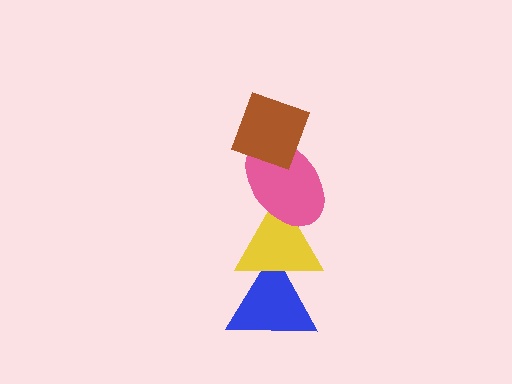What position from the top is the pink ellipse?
The pink ellipse is 2nd from the top.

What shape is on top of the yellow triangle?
The pink ellipse is on top of the yellow triangle.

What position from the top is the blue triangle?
The blue triangle is 4th from the top.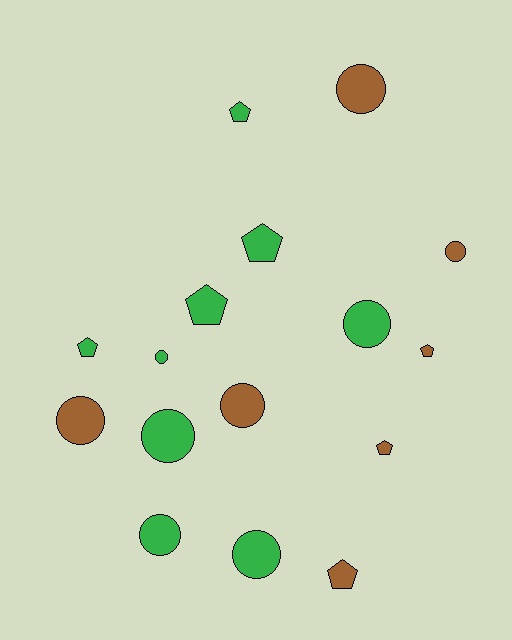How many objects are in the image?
There are 16 objects.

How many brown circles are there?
There are 4 brown circles.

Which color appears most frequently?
Green, with 9 objects.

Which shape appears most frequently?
Circle, with 9 objects.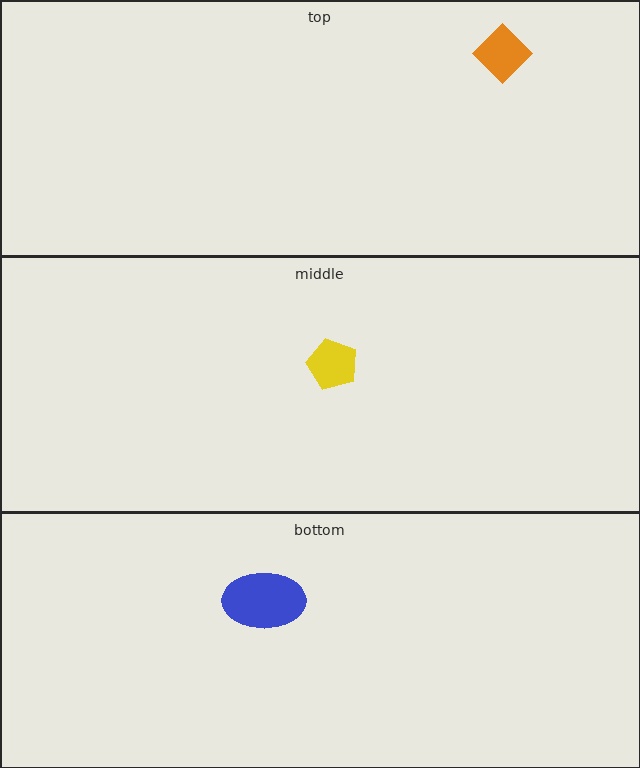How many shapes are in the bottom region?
1.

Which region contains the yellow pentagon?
The middle region.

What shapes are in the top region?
The orange diamond.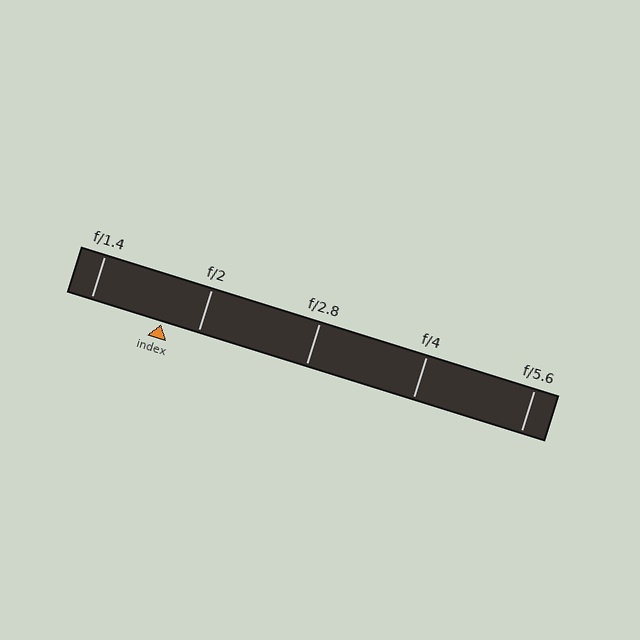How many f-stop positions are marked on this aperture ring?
There are 5 f-stop positions marked.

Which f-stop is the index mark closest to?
The index mark is closest to f/2.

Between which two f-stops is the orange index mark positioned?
The index mark is between f/1.4 and f/2.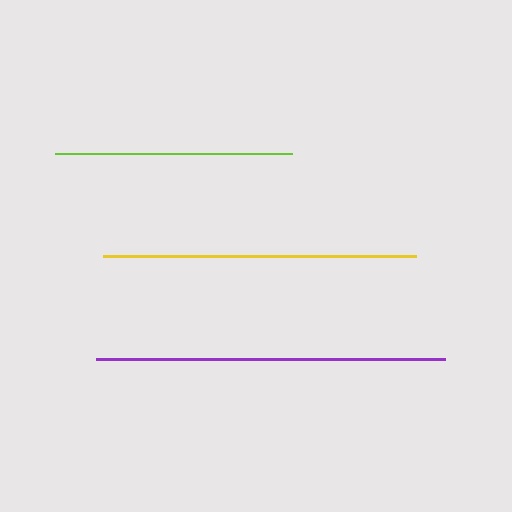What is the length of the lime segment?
The lime segment is approximately 236 pixels long.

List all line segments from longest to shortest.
From longest to shortest: purple, yellow, lime.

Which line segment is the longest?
The purple line is the longest at approximately 349 pixels.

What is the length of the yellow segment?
The yellow segment is approximately 313 pixels long.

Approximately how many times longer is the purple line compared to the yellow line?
The purple line is approximately 1.1 times the length of the yellow line.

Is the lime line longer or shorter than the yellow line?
The yellow line is longer than the lime line.